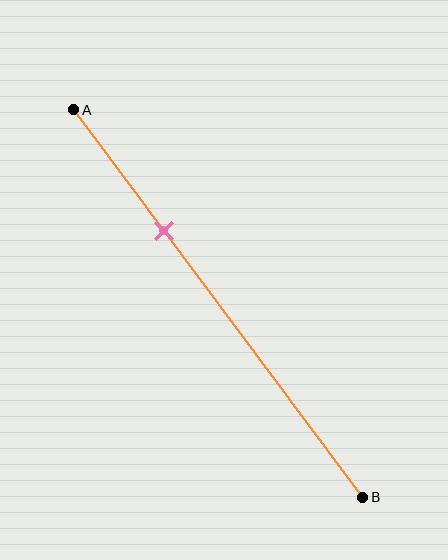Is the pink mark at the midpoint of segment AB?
No, the mark is at about 30% from A, not at the 50% midpoint.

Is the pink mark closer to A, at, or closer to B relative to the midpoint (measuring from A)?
The pink mark is closer to point A than the midpoint of segment AB.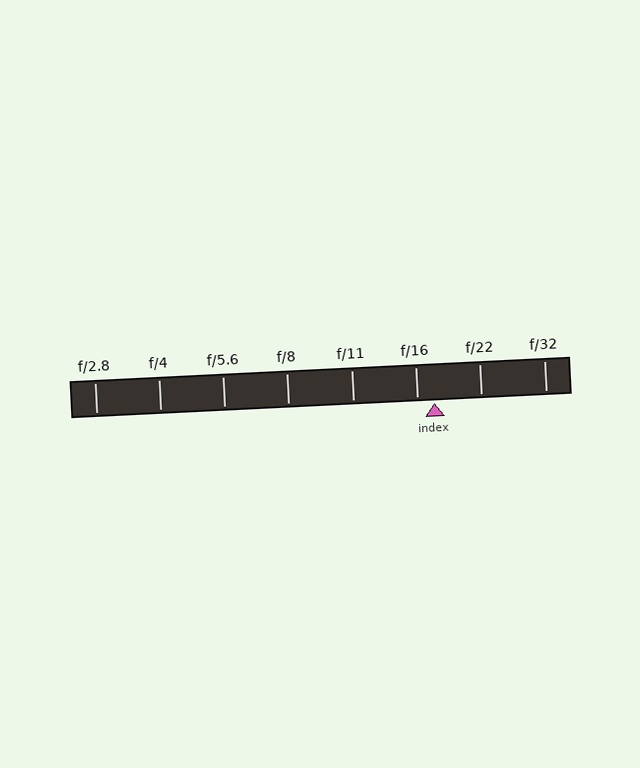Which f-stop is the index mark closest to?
The index mark is closest to f/16.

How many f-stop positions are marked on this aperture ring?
There are 8 f-stop positions marked.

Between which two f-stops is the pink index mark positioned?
The index mark is between f/16 and f/22.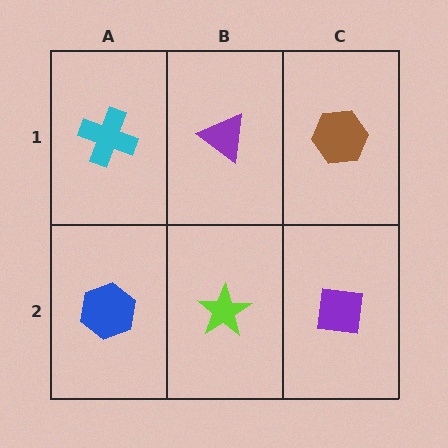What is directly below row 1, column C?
A purple square.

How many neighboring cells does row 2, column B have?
3.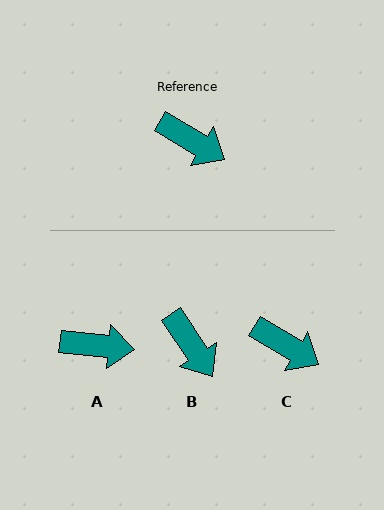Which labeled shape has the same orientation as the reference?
C.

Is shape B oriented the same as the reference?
No, it is off by about 26 degrees.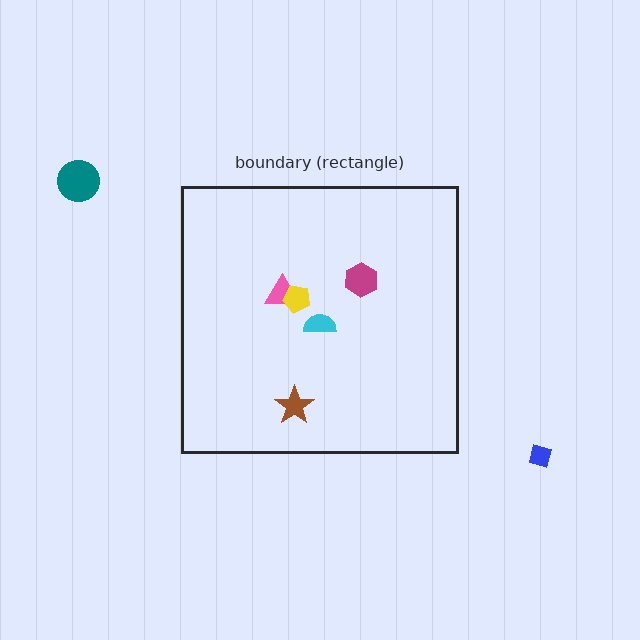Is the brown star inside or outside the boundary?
Inside.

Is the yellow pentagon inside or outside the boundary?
Inside.